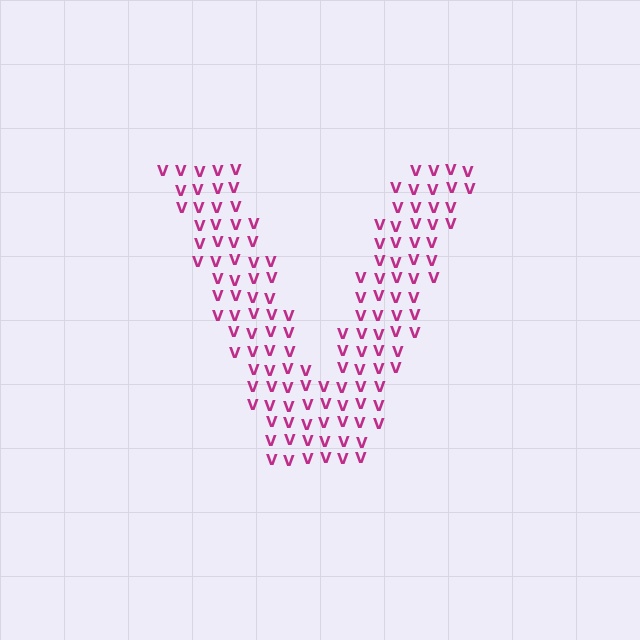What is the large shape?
The large shape is the letter V.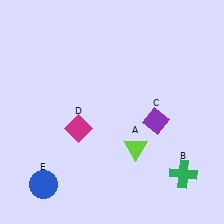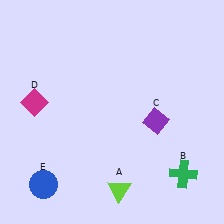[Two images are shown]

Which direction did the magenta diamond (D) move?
The magenta diamond (D) moved left.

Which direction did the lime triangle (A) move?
The lime triangle (A) moved down.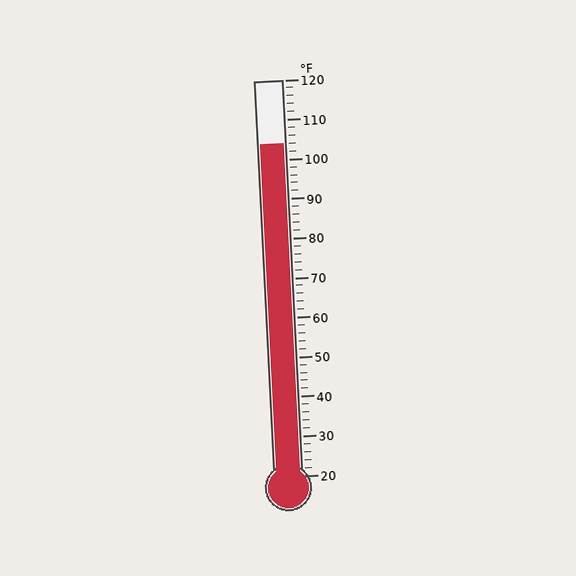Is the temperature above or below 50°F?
The temperature is above 50°F.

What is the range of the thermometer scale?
The thermometer scale ranges from 20°F to 120°F.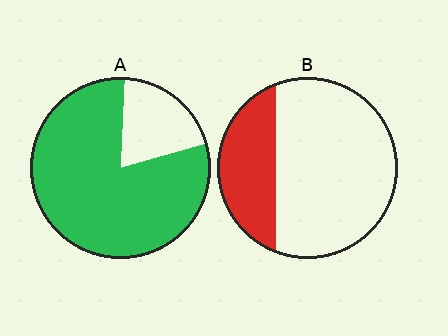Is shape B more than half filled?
No.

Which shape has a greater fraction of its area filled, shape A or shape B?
Shape A.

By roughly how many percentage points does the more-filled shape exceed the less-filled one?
By roughly 50 percentage points (A over B).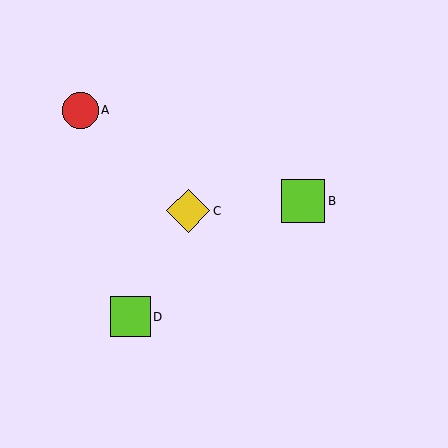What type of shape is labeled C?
Shape C is a yellow diamond.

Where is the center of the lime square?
The center of the lime square is at (303, 201).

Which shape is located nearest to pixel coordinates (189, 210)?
The yellow diamond (labeled C) at (188, 211) is nearest to that location.